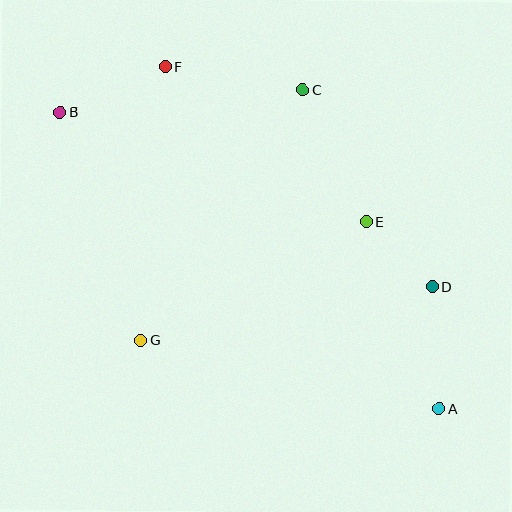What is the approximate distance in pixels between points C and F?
The distance between C and F is approximately 139 pixels.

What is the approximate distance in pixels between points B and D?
The distance between B and D is approximately 410 pixels.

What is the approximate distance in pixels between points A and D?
The distance between A and D is approximately 122 pixels.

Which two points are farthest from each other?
Points A and B are farthest from each other.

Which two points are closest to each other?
Points D and E are closest to each other.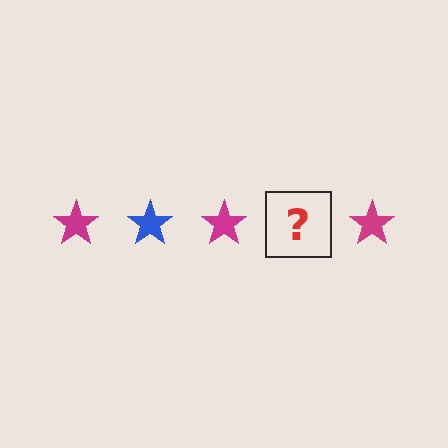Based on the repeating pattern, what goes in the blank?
The blank should be a blue star.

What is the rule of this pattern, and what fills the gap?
The rule is that the pattern cycles through magenta, blue stars. The gap should be filled with a blue star.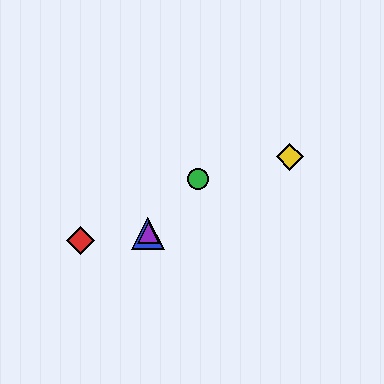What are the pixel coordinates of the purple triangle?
The purple triangle is at (149, 233).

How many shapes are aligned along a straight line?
3 shapes (the blue triangle, the green circle, the purple triangle) are aligned along a straight line.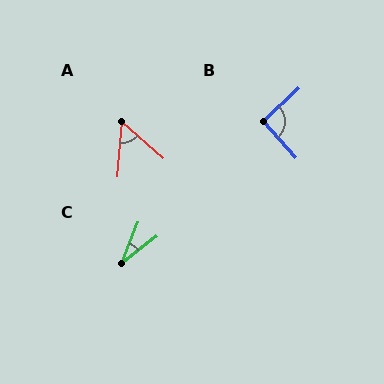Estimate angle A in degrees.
Approximately 53 degrees.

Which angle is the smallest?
C, at approximately 31 degrees.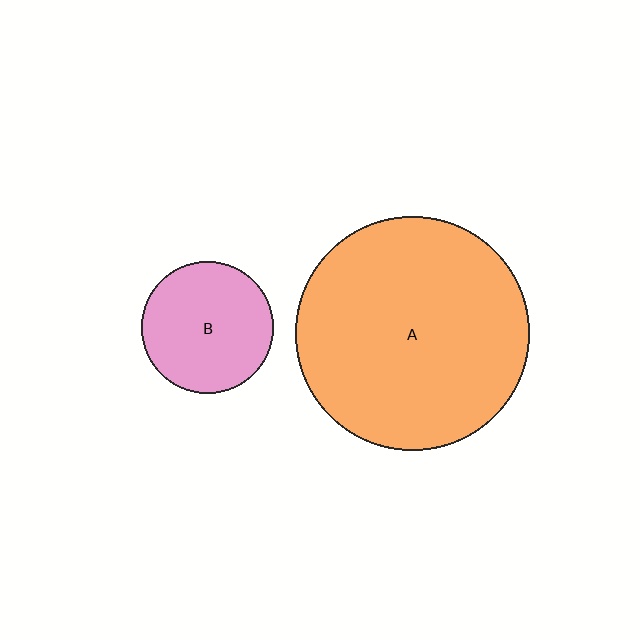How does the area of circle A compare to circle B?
Approximately 3.1 times.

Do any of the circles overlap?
No, none of the circles overlap.